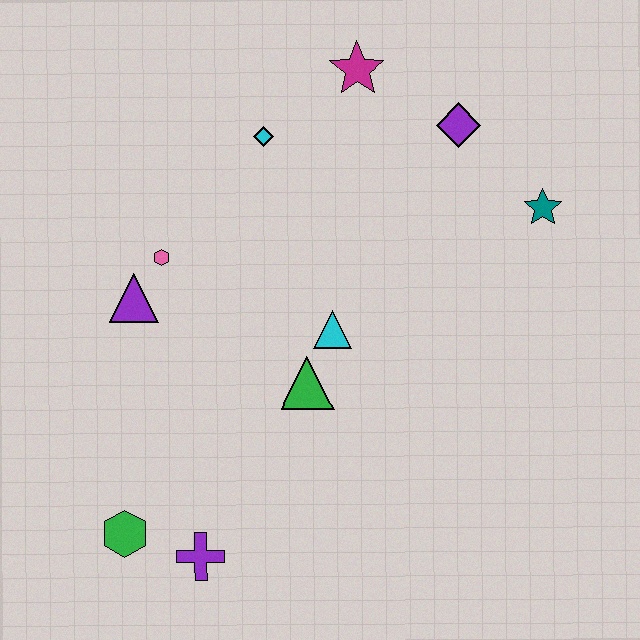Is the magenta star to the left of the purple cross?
No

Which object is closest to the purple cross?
The green hexagon is closest to the purple cross.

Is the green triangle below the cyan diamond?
Yes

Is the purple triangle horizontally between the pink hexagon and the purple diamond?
No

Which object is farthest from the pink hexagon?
The teal star is farthest from the pink hexagon.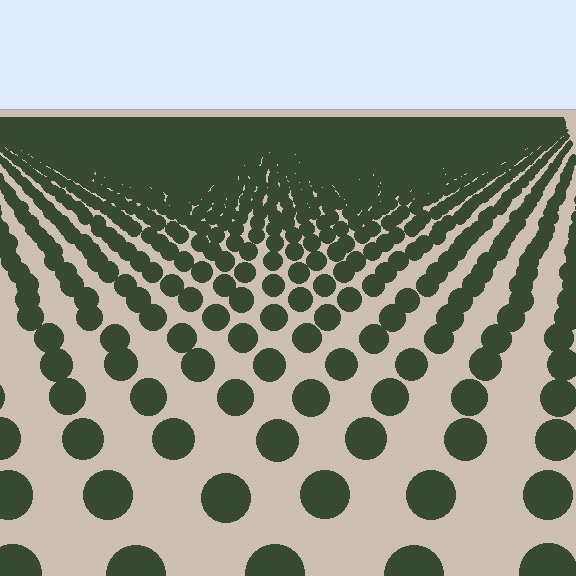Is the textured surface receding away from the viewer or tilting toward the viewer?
The surface is receding away from the viewer. Texture elements get smaller and denser toward the top.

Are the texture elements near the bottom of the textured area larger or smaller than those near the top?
Larger. Near the bottom, elements are closer to the viewer and appear at a bigger on-screen size.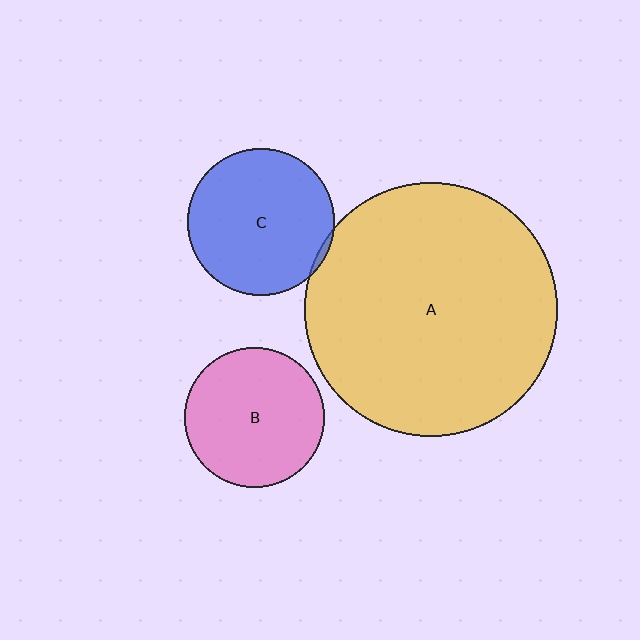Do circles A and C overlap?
Yes.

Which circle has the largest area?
Circle A (yellow).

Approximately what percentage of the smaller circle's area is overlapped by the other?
Approximately 5%.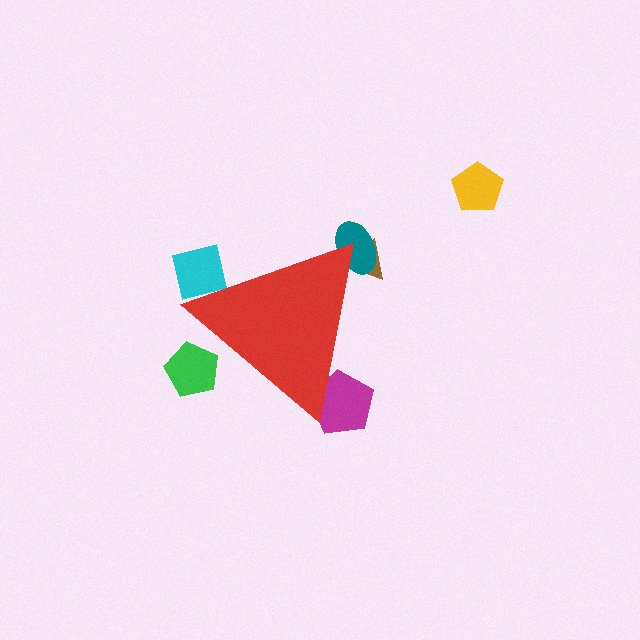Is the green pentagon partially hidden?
Yes, the green pentagon is partially hidden behind the red triangle.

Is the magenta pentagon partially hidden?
Yes, the magenta pentagon is partially hidden behind the red triangle.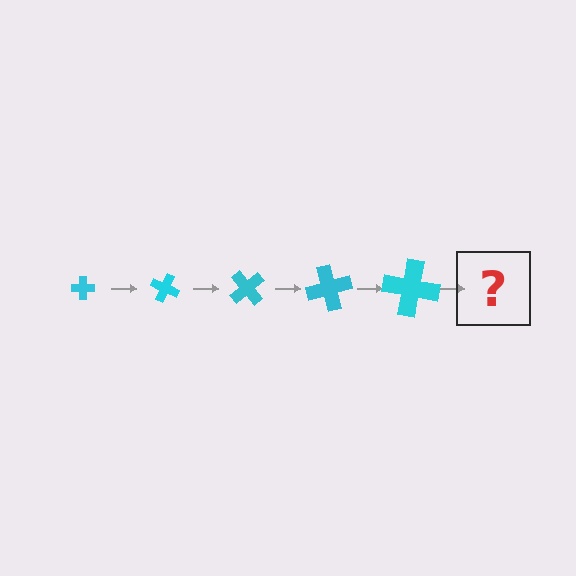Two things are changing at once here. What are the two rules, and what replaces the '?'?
The two rules are that the cross grows larger each step and it rotates 25 degrees each step. The '?' should be a cross, larger than the previous one and rotated 125 degrees from the start.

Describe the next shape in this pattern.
It should be a cross, larger than the previous one and rotated 125 degrees from the start.